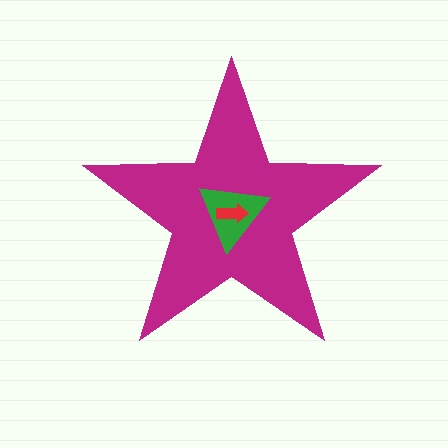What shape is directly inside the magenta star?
The green triangle.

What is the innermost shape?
The red arrow.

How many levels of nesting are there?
3.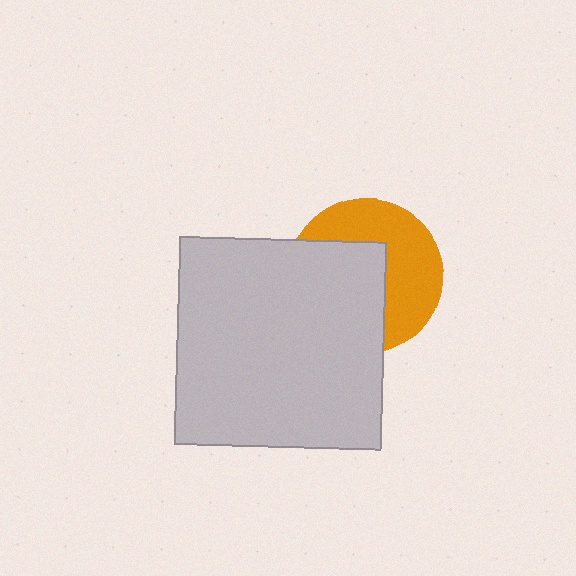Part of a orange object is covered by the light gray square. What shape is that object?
It is a circle.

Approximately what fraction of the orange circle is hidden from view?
Roughly 50% of the orange circle is hidden behind the light gray square.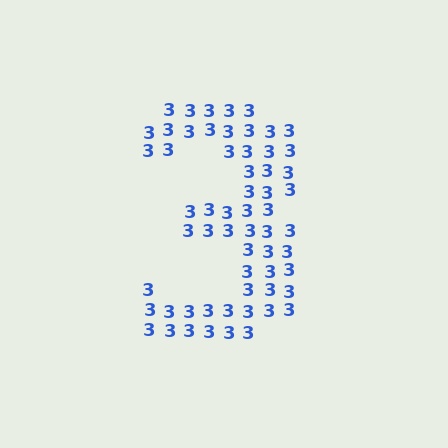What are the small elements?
The small elements are digit 3's.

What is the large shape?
The large shape is the digit 3.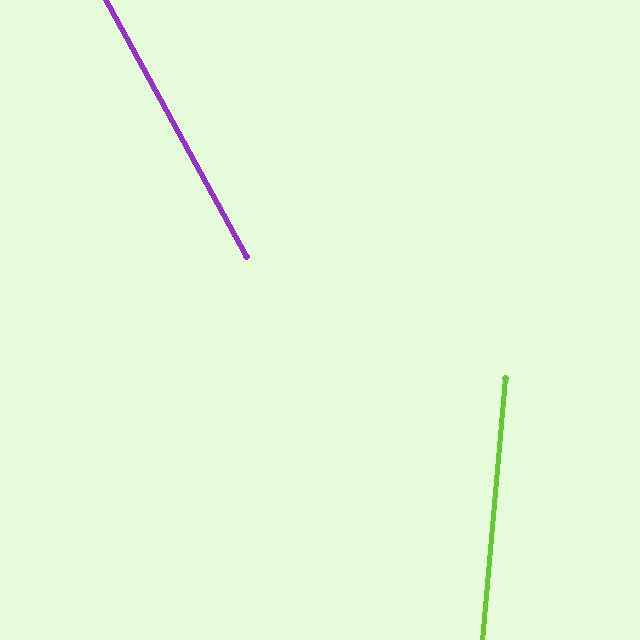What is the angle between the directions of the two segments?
Approximately 34 degrees.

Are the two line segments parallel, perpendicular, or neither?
Neither parallel nor perpendicular — they differ by about 34°.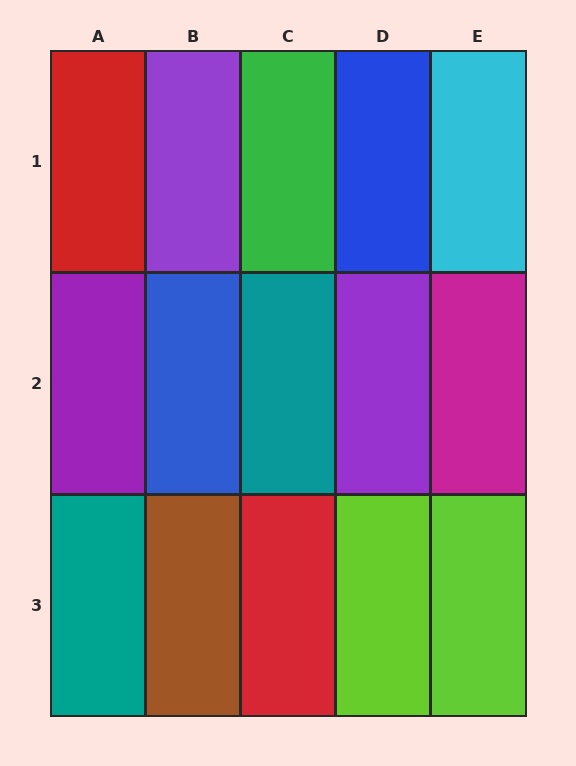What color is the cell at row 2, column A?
Purple.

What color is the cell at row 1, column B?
Purple.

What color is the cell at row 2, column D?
Purple.